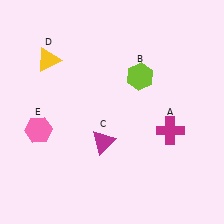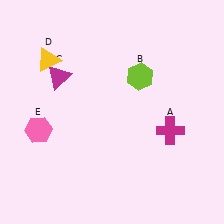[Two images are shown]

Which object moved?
The magenta triangle (C) moved up.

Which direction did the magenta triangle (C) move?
The magenta triangle (C) moved up.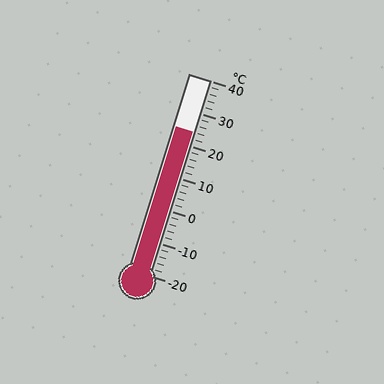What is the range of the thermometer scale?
The thermometer scale ranges from -20°C to 40°C.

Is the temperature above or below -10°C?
The temperature is above -10°C.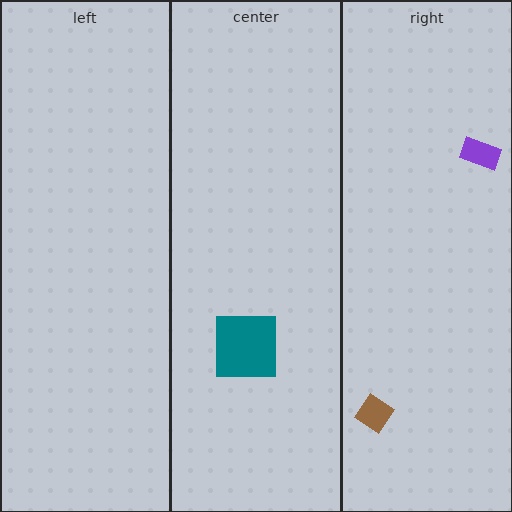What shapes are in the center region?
The teal square.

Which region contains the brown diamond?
The right region.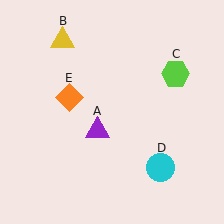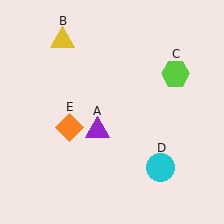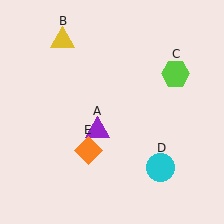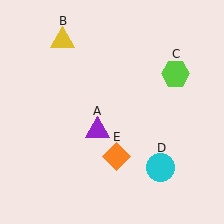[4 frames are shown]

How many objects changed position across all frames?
1 object changed position: orange diamond (object E).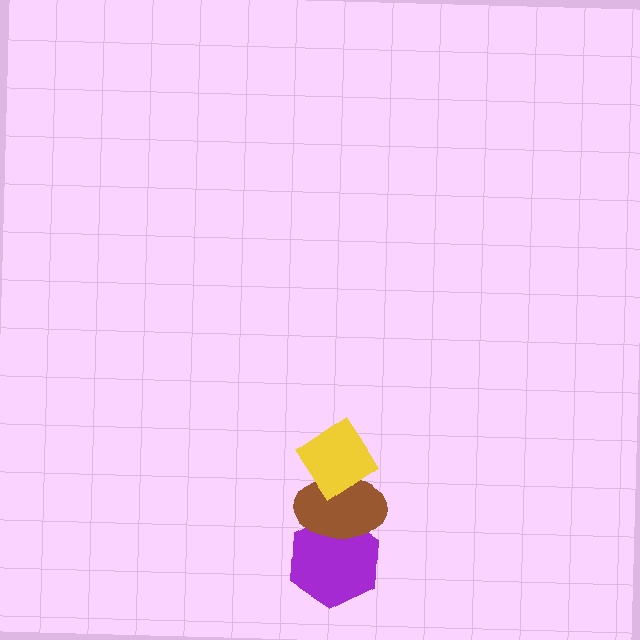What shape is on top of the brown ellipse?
The yellow diamond is on top of the brown ellipse.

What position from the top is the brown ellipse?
The brown ellipse is 2nd from the top.